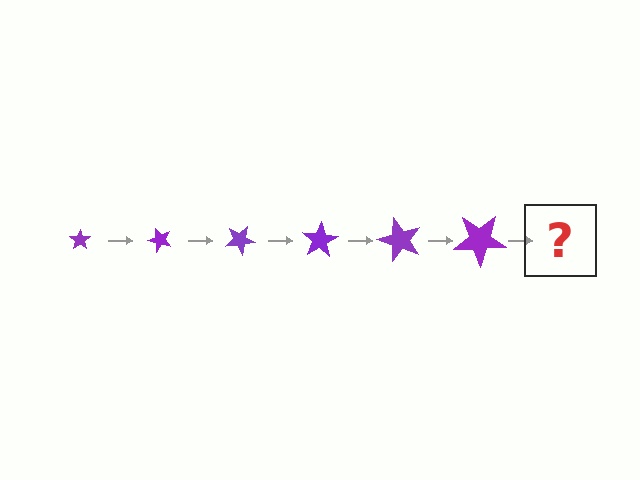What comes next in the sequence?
The next element should be a star, larger than the previous one and rotated 300 degrees from the start.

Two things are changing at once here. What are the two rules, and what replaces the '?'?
The two rules are that the star grows larger each step and it rotates 50 degrees each step. The '?' should be a star, larger than the previous one and rotated 300 degrees from the start.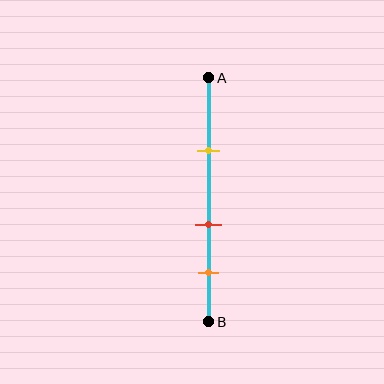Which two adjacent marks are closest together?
The red and orange marks are the closest adjacent pair.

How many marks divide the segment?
There are 3 marks dividing the segment.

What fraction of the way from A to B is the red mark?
The red mark is approximately 60% (0.6) of the way from A to B.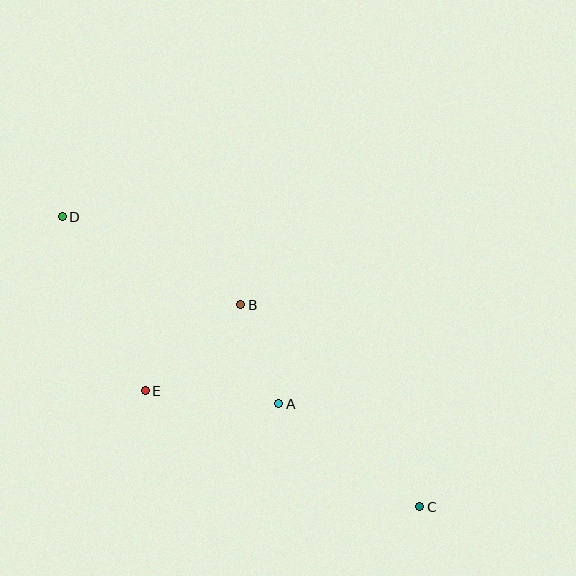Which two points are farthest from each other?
Points C and D are farthest from each other.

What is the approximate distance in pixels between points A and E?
The distance between A and E is approximately 133 pixels.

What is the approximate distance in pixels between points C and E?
The distance between C and E is approximately 297 pixels.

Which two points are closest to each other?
Points A and B are closest to each other.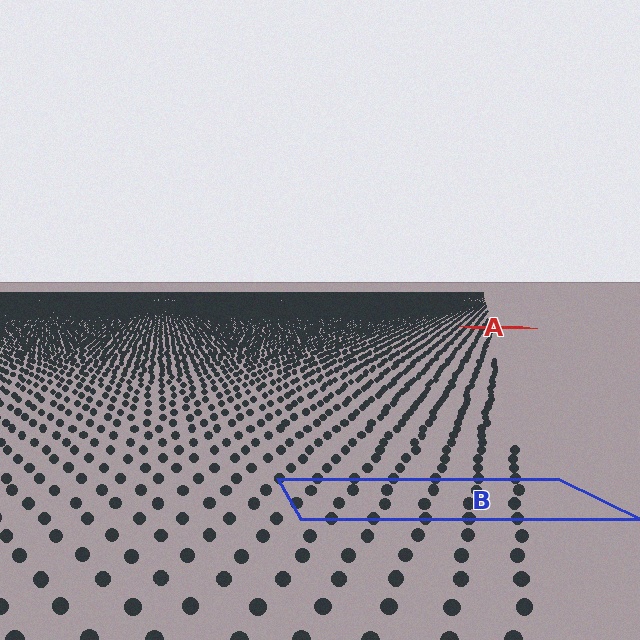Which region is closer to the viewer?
Region B is closer. The texture elements there are larger and more spread out.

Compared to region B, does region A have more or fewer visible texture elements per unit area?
Region A has more texture elements per unit area — they are packed more densely because it is farther away.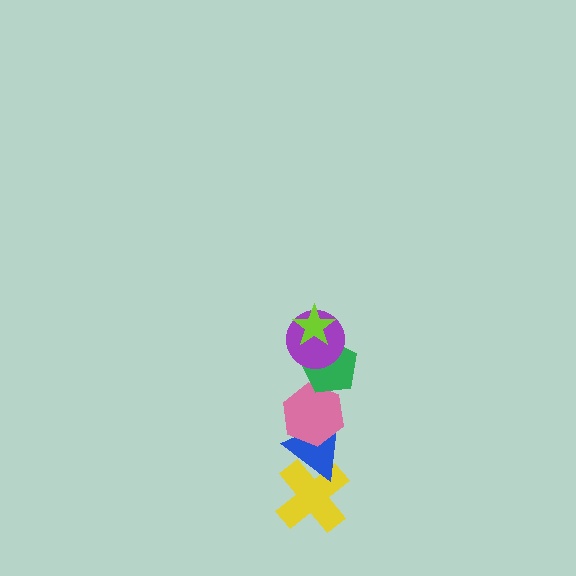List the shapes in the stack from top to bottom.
From top to bottom: the lime star, the purple circle, the green pentagon, the pink hexagon, the blue triangle, the yellow cross.